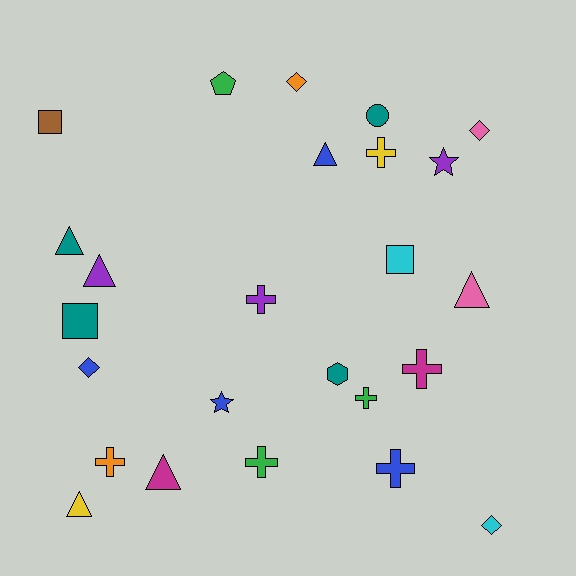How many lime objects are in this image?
There are no lime objects.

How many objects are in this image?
There are 25 objects.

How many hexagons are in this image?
There is 1 hexagon.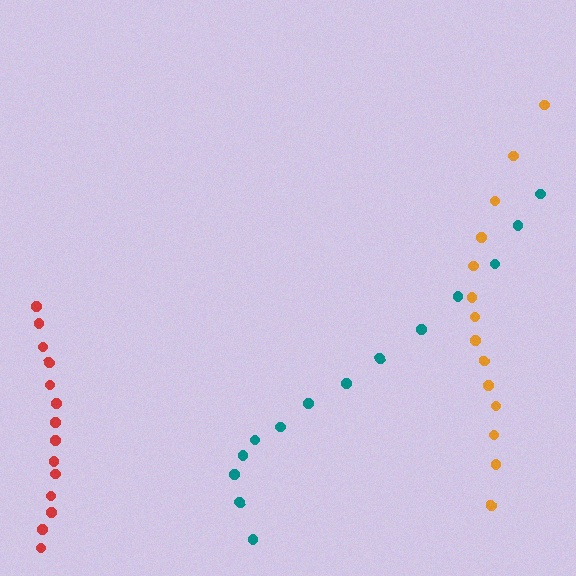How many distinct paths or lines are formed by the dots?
There are 3 distinct paths.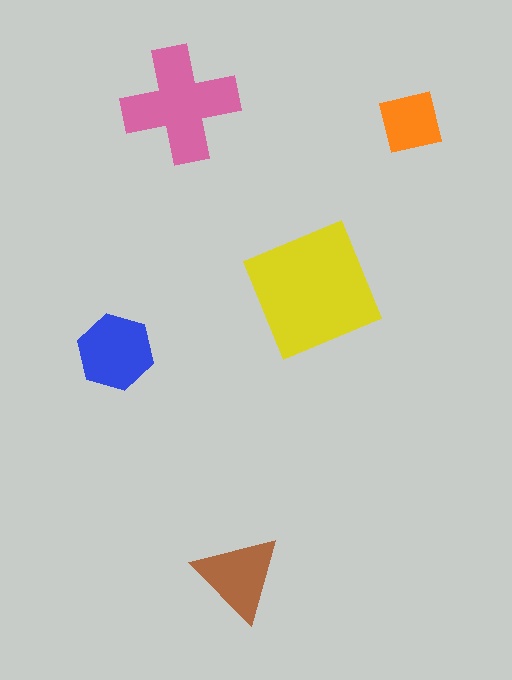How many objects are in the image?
There are 5 objects in the image.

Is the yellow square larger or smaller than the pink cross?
Larger.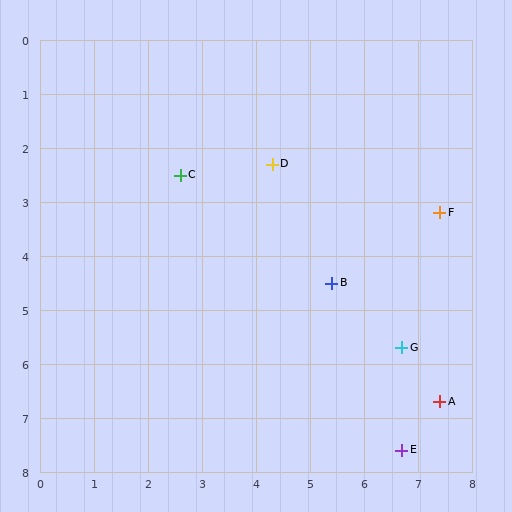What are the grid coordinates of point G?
Point G is at approximately (6.7, 5.7).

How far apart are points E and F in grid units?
Points E and F are about 4.5 grid units apart.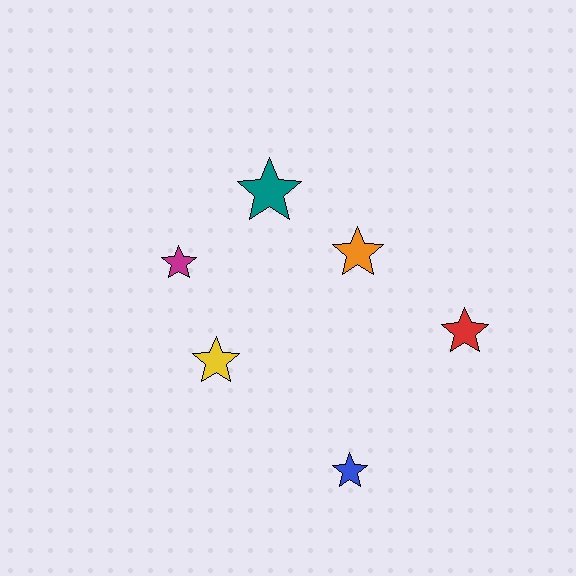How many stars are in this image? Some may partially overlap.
There are 6 stars.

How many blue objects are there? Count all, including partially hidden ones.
There is 1 blue object.